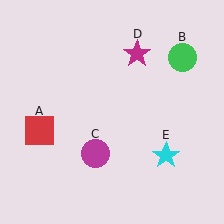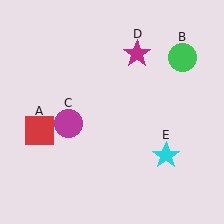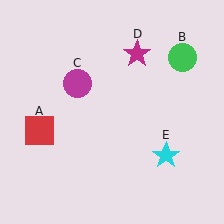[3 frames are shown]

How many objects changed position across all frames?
1 object changed position: magenta circle (object C).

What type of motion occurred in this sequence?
The magenta circle (object C) rotated clockwise around the center of the scene.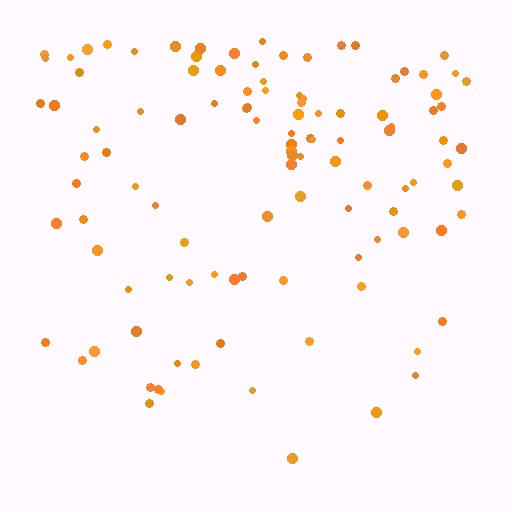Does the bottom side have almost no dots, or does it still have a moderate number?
Still a moderate number, just noticeably fewer than the top.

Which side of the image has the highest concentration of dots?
The top.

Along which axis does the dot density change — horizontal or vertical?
Vertical.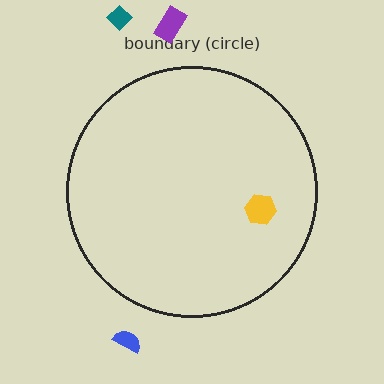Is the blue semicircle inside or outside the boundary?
Outside.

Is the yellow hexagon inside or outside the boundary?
Inside.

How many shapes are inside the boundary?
1 inside, 3 outside.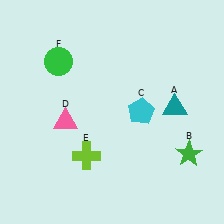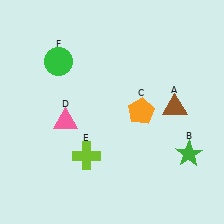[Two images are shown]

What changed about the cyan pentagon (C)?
In Image 1, C is cyan. In Image 2, it changed to orange.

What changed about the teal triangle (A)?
In Image 1, A is teal. In Image 2, it changed to brown.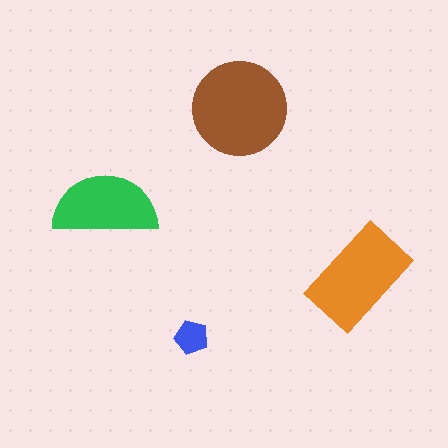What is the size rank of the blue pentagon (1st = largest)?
4th.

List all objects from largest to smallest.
The brown circle, the orange rectangle, the green semicircle, the blue pentagon.